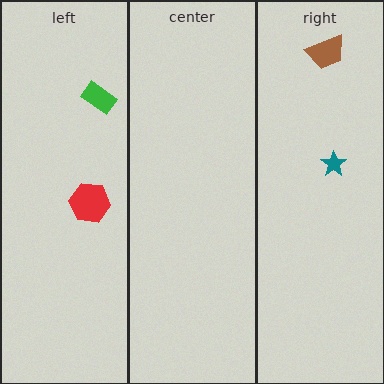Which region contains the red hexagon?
The left region.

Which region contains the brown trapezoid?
The right region.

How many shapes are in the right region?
2.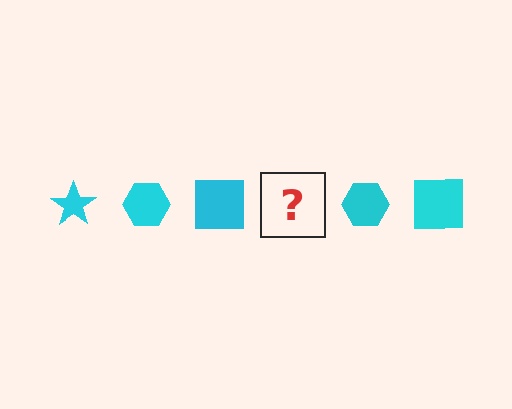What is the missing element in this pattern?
The missing element is a cyan star.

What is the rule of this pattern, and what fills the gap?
The rule is that the pattern cycles through star, hexagon, square shapes in cyan. The gap should be filled with a cyan star.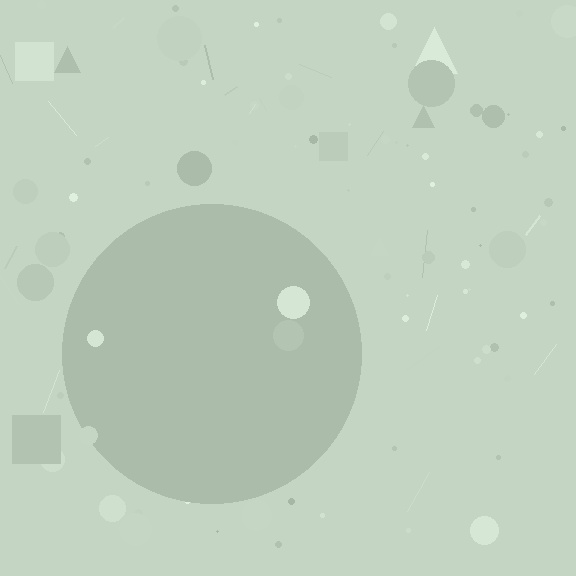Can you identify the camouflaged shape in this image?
The camouflaged shape is a circle.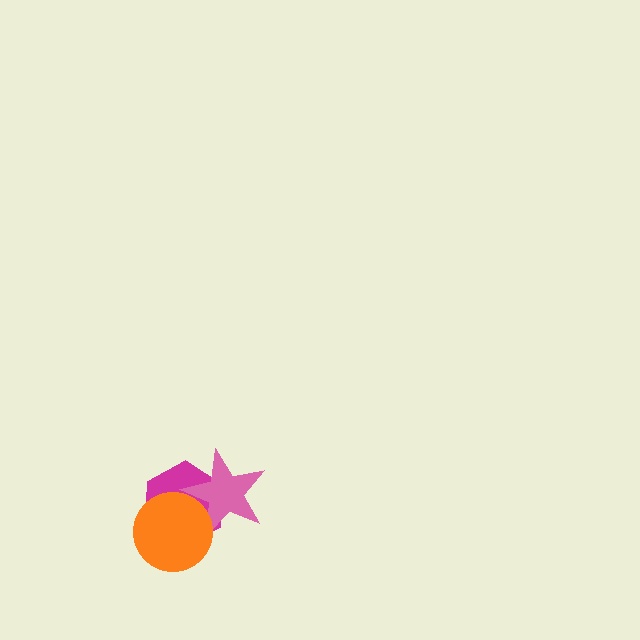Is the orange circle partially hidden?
No, no other shape covers it.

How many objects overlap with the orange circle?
2 objects overlap with the orange circle.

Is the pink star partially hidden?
Yes, it is partially covered by another shape.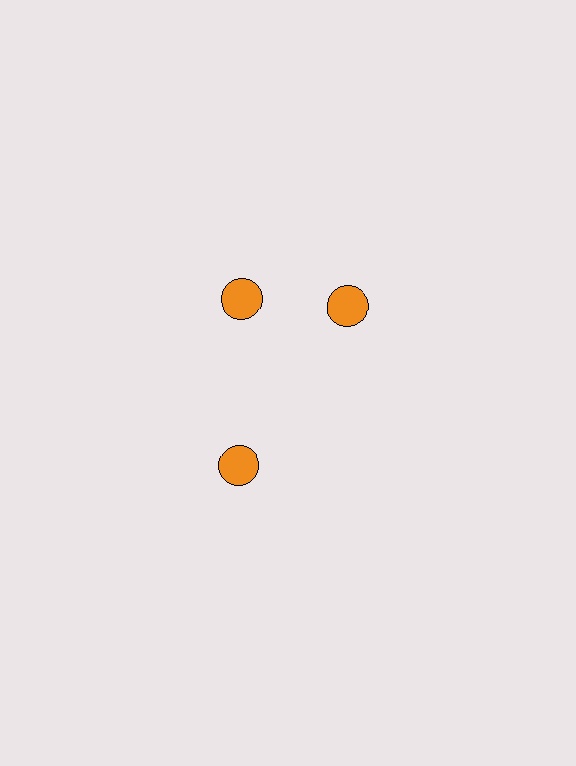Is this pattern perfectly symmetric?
No. The 3 orange circles are arranged in a ring, but one element near the 3 o'clock position is rotated out of alignment along the ring, breaking the 3-fold rotational symmetry.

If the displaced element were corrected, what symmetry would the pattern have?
It would have 3-fold rotational symmetry — the pattern would map onto itself every 120 degrees.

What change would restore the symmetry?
The symmetry would be restored by rotating it back into even spacing with its neighbors so that all 3 circles sit at equal angles and equal distance from the center.